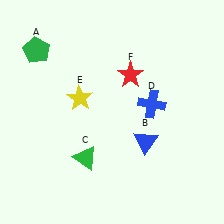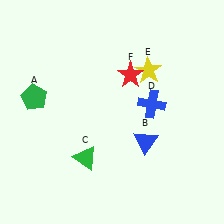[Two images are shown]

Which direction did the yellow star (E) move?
The yellow star (E) moved right.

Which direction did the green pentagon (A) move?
The green pentagon (A) moved down.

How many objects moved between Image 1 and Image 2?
2 objects moved between the two images.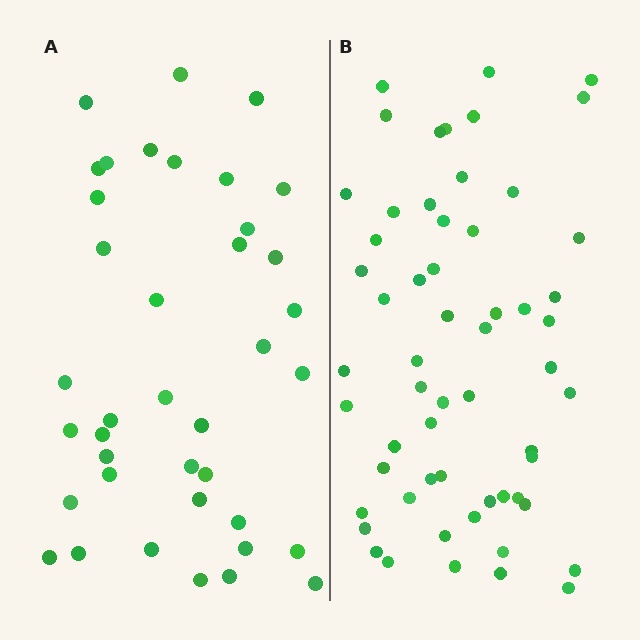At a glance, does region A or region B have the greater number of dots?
Region B (the right region) has more dots.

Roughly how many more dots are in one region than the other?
Region B has approximately 20 more dots than region A.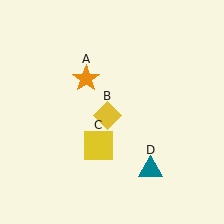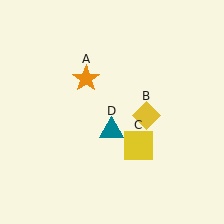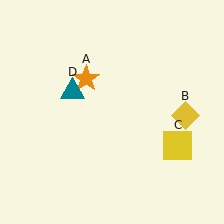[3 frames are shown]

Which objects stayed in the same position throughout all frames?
Orange star (object A) remained stationary.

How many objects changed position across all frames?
3 objects changed position: yellow diamond (object B), yellow square (object C), teal triangle (object D).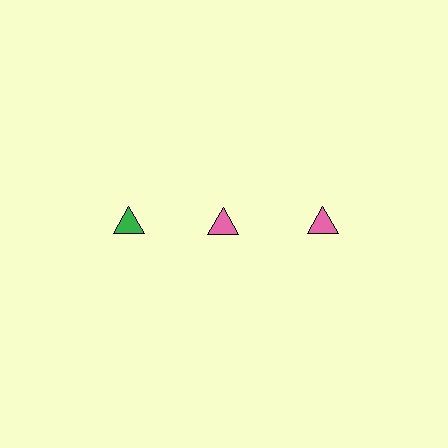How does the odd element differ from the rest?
It has a different color: green instead of pink.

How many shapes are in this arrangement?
There are 3 shapes arranged in a grid pattern.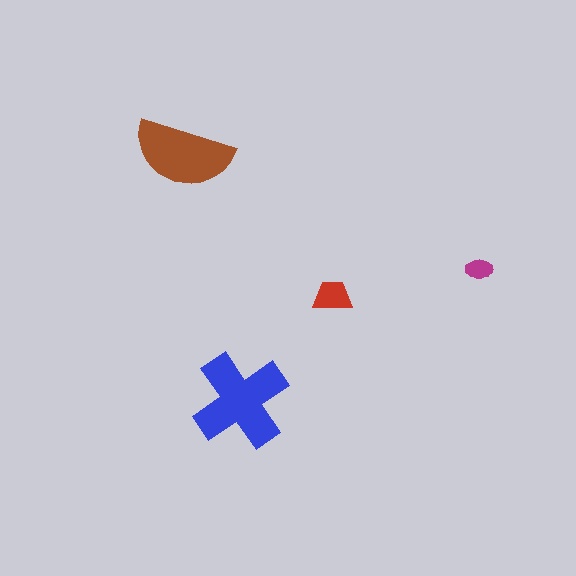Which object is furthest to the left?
The brown semicircle is leftmost.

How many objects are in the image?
There are 4 objects in the image.